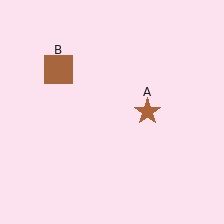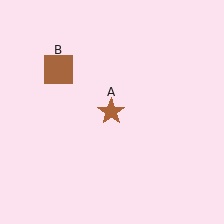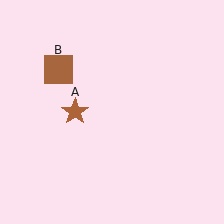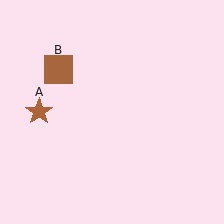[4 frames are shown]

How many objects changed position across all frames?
1 object changed position: brown star (object A).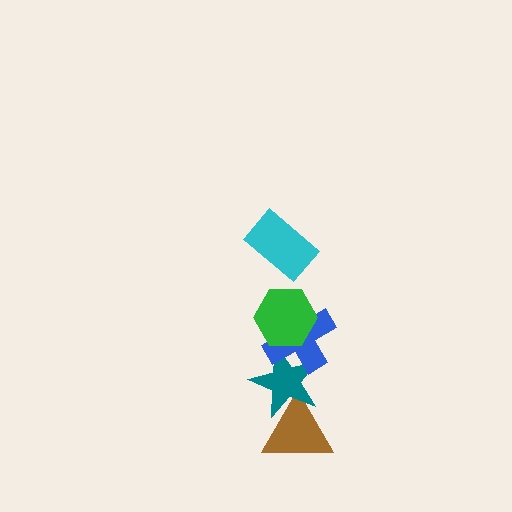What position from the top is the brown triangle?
The brown triangle is 5th from the top.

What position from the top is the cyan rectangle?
The cyan rectangle is 1st from the top.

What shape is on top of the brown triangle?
The teal star is on top of the brown triangle.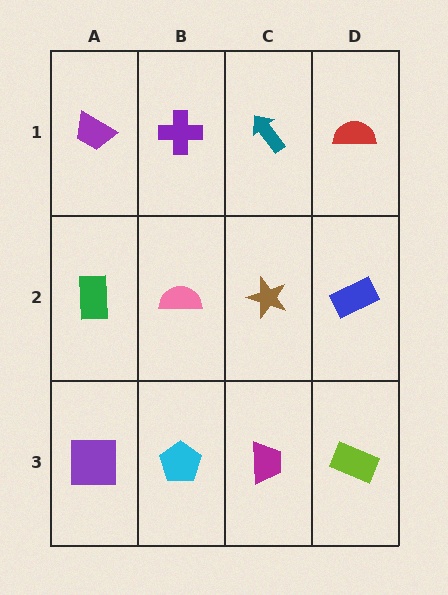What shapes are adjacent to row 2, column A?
A purple trapezoid (row 1, column A), a purple square (row 3, column A), a pink semicircle (row 2, column B).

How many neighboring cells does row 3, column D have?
2.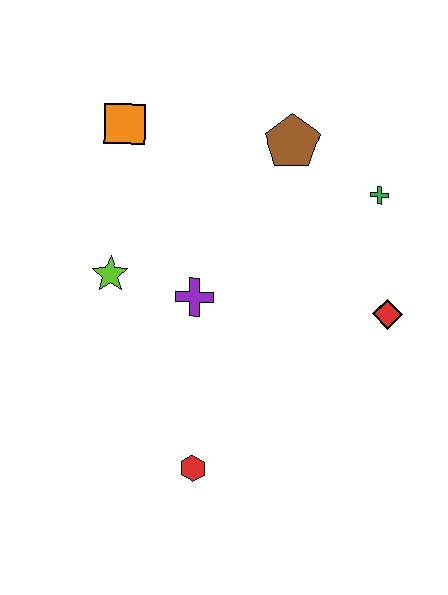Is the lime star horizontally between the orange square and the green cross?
No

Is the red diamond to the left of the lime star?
No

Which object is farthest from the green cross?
The red hexagon is farthest from the green cross.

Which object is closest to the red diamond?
The green cross is closest to the red diamond.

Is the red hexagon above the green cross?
No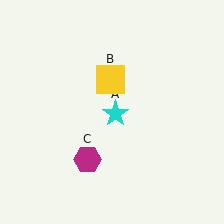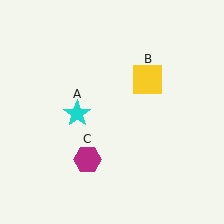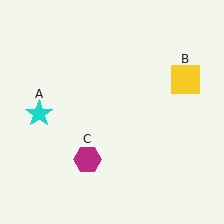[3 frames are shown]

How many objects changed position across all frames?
2 objects changed position: cyan star (object A), yellow square (object B).